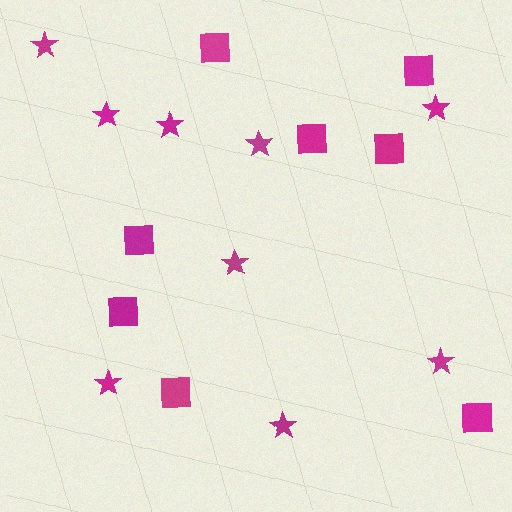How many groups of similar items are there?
There are 2 groups: one group of stars (9) and one group of squares (8).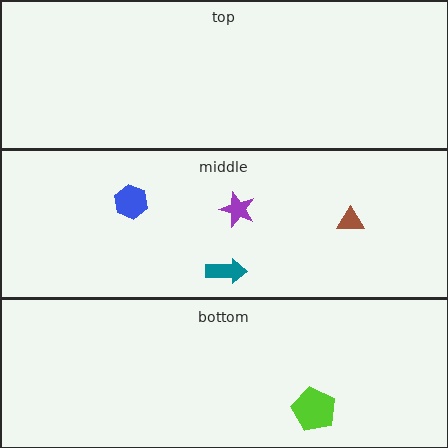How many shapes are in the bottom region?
1.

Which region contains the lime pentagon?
The bottom region.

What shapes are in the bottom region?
The lime pentagon.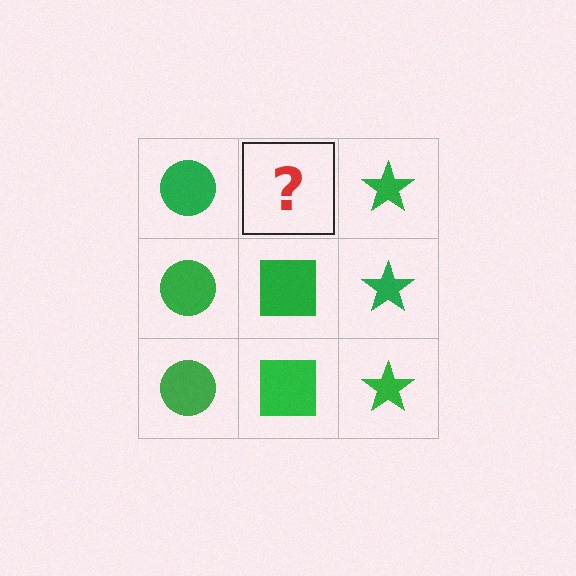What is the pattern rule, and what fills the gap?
The rule is that each column has a consistent shape. The gap should be filled with a green square.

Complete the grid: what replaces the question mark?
The question mark should be replaced with a green square.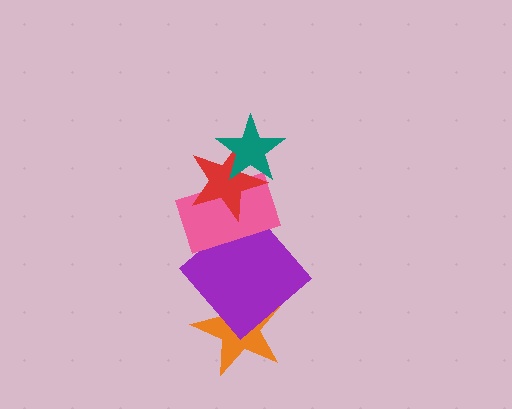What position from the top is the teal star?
The teal star is 1st from the top.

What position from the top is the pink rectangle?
The pink rectangle is 3rd from the top.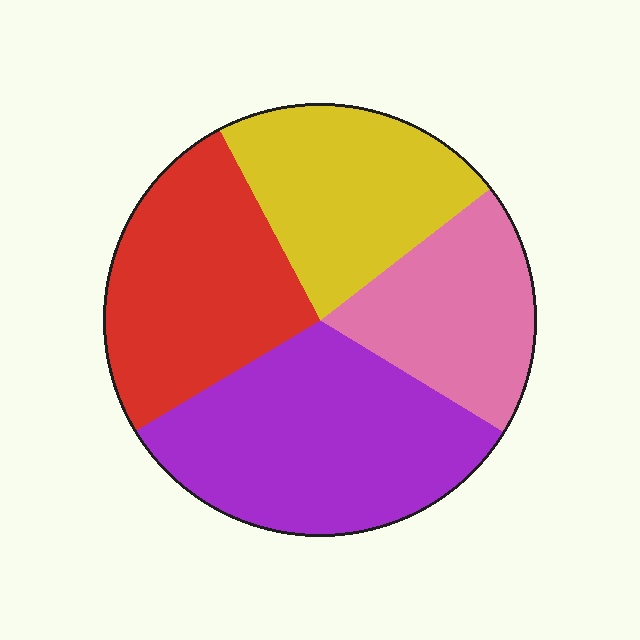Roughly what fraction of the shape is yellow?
Yellow covers about 20% of the shape.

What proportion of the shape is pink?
Pink covers 19% of the shape.